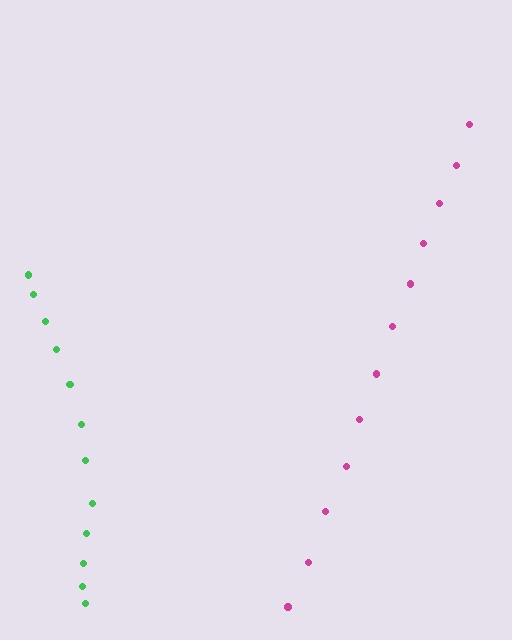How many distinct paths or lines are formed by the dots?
There are 2 distinct paths.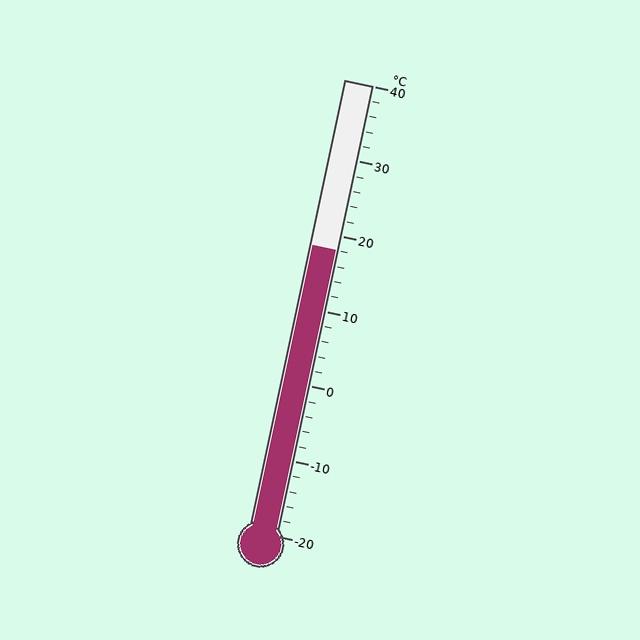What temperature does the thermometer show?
The thermometer shows approximately 18°C.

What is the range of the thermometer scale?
The thermometer scale ranges from -20°C to 40°C.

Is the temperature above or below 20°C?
The temperature is below 20°C.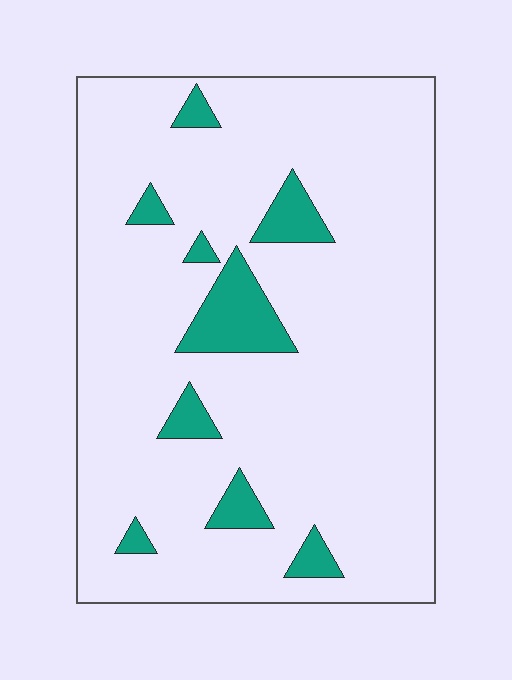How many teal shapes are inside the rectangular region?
9.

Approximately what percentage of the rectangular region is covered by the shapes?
Approximately 10%.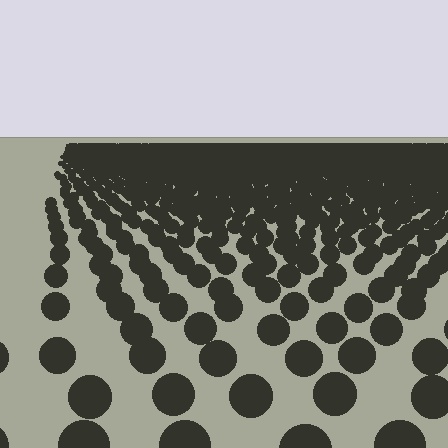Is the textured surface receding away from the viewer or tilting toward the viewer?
The surface is receding away from the viewer. Texture elements get smaller and denser toward the top.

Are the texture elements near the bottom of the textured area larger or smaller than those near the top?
Larger. Near the bottom, elements are closer to the viewer and appear at a bigger on-screen size.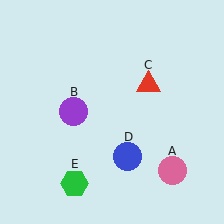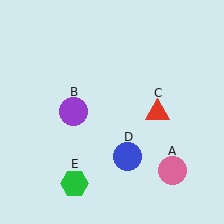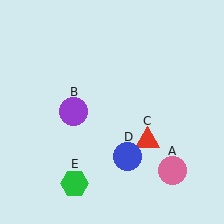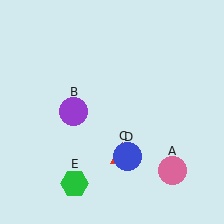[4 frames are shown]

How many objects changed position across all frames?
1 object changed position: red triangle (object C).